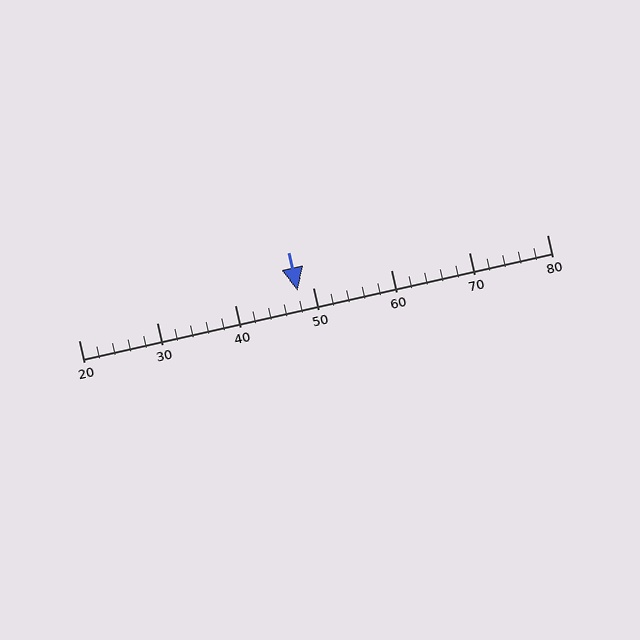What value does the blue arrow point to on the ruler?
The blue arrow points to approximately 48.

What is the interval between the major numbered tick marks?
The major tick marks are spaced 10 units apart.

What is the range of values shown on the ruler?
The ruler shows values from 20 to 80.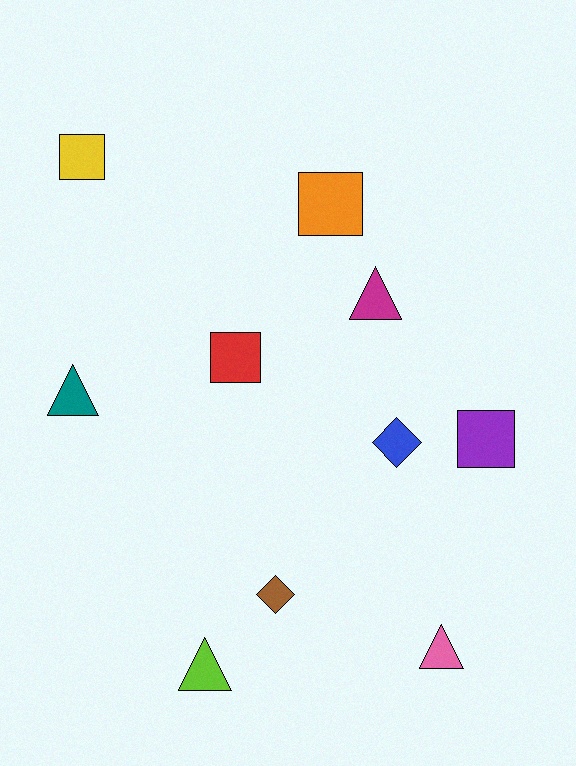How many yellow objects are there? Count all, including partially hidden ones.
There is 1 yellow object.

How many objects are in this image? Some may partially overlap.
There are 10 objects.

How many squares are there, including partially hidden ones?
There are 4 squares.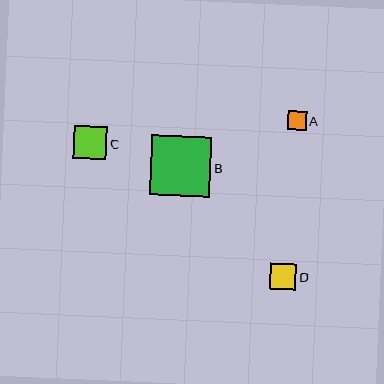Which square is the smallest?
Square A is the smallest with a size of approximately 19 pixels.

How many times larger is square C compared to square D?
Square C is approximately 1.3 times the size of square D.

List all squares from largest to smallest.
From largest to smallest: B, C, D, A.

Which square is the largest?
Square B is the largest with a size of approximately 60 pixels.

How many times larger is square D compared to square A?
Square D is approximately 1.4 times the size of square A.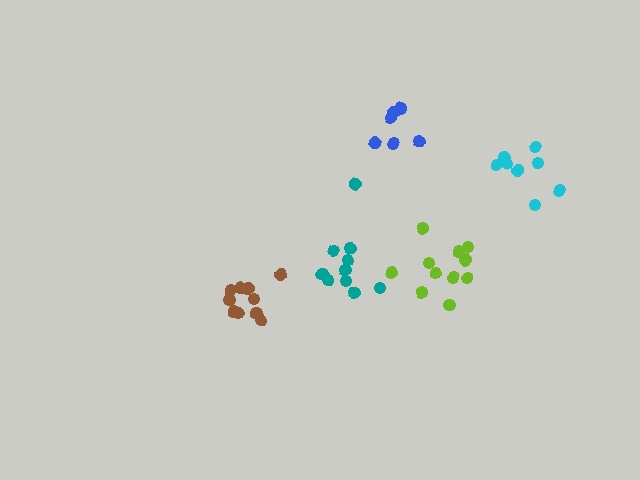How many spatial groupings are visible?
There are 5 spatial groupings.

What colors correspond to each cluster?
The clusters are colored: teal, cyan, brown, blue, lime.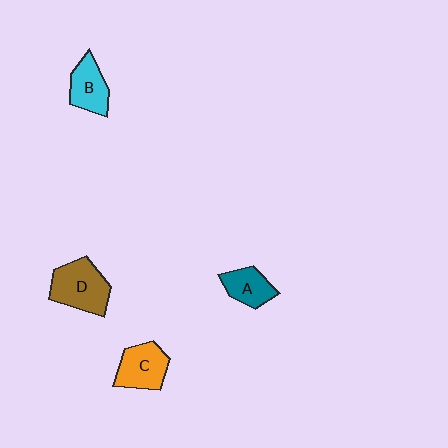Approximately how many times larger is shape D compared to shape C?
Approximately 1.2 times.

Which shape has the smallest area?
Shape A (teal).